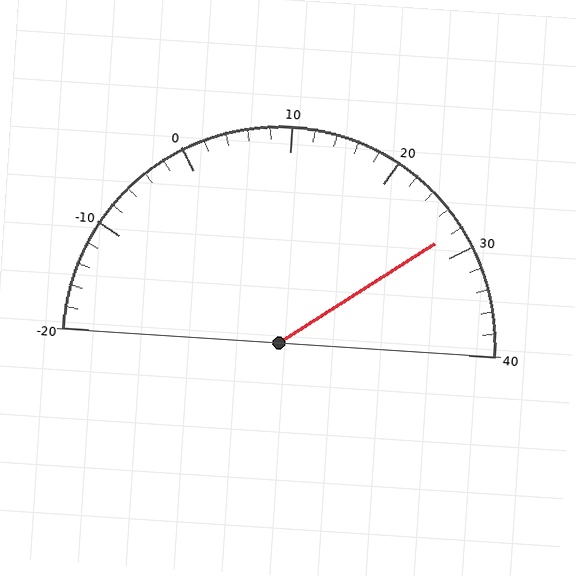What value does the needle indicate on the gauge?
The needle indicates approximately 28.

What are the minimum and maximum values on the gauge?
The gauge ranges from -20 to 40.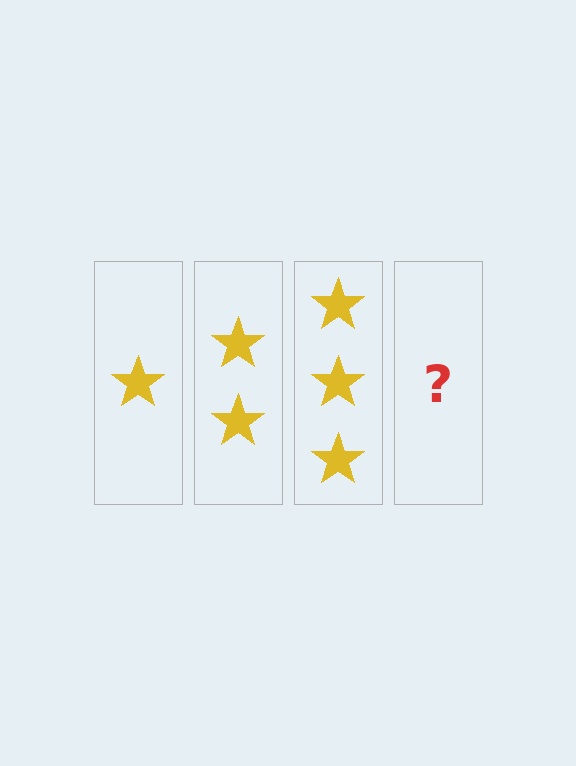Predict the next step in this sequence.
The next step is 4 stars.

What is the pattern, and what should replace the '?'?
The pattern is that each step adds one more star. The '?' should be 4 stars.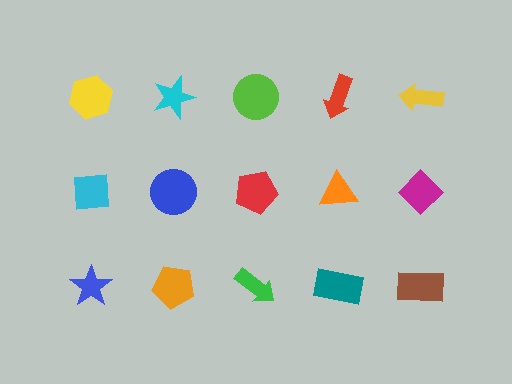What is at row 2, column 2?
A blue circle.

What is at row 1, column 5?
A yellow arrow.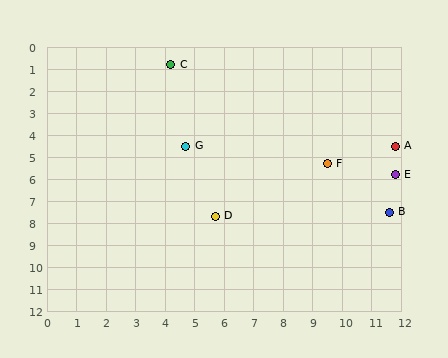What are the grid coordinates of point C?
Point C is at approximately (4.2, 0.8).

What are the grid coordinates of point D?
Point D is at approximately (5.7, 7.7).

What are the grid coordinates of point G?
Point G is at approximately (4.7, 4.5).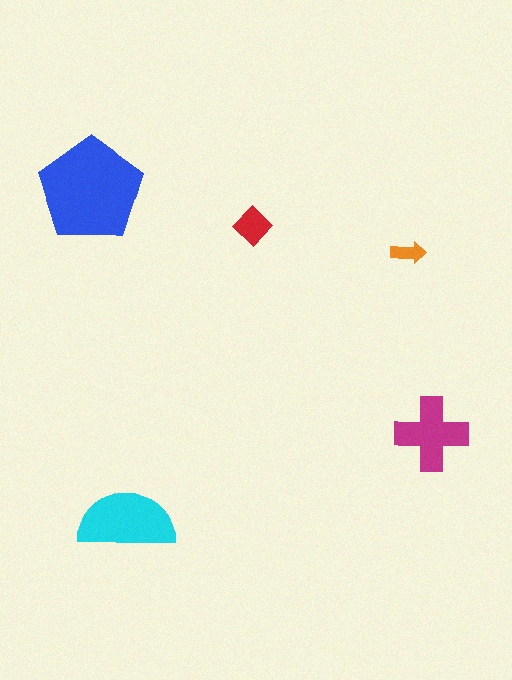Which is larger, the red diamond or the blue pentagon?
The blue pentagon.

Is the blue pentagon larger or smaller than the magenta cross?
Larger.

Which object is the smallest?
The orange arrow.